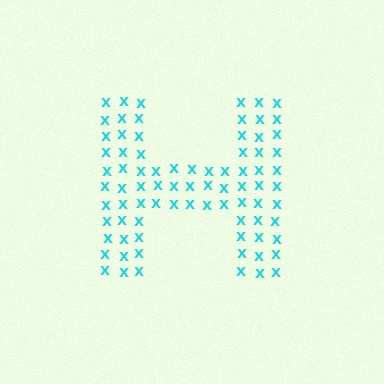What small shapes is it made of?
It is made of small letter X's.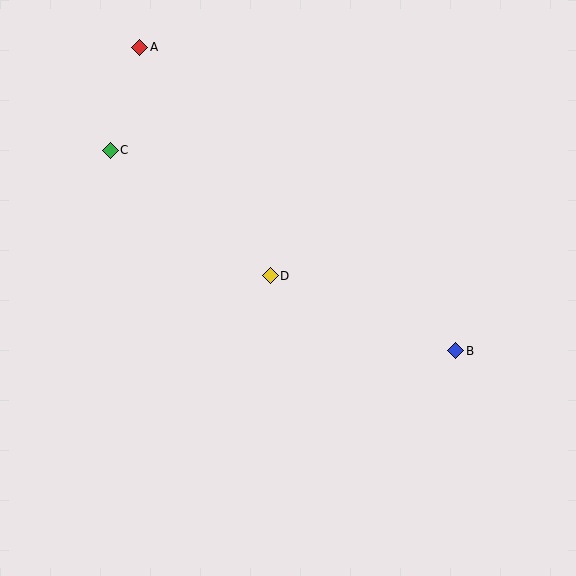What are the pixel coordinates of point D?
Point D is at (270, 276).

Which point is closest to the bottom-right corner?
Point B is closest to the bottom-right corner.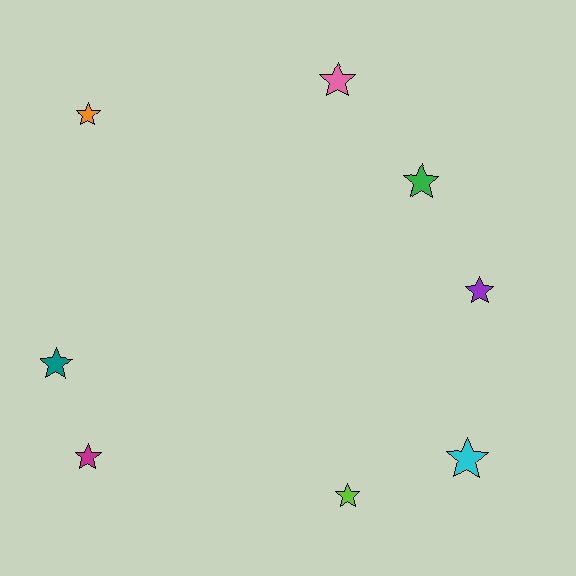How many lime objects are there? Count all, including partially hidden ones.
There is 1 lime object.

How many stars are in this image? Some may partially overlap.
There are 8 stars.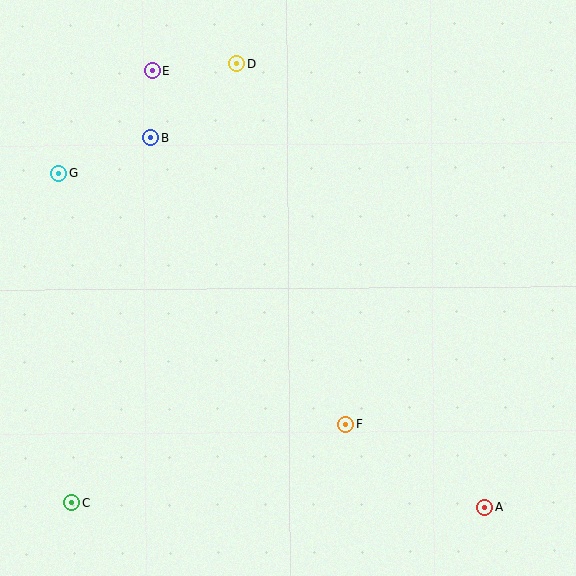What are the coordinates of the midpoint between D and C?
The midpoint between D and C is at (154, 284).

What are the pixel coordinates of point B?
Point B is at (151, 138).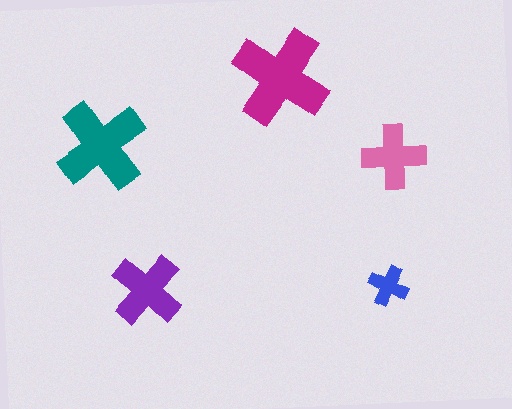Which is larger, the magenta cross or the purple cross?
The magenta one.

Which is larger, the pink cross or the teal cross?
The teal one.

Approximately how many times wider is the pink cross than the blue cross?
About 1.5 times wider.